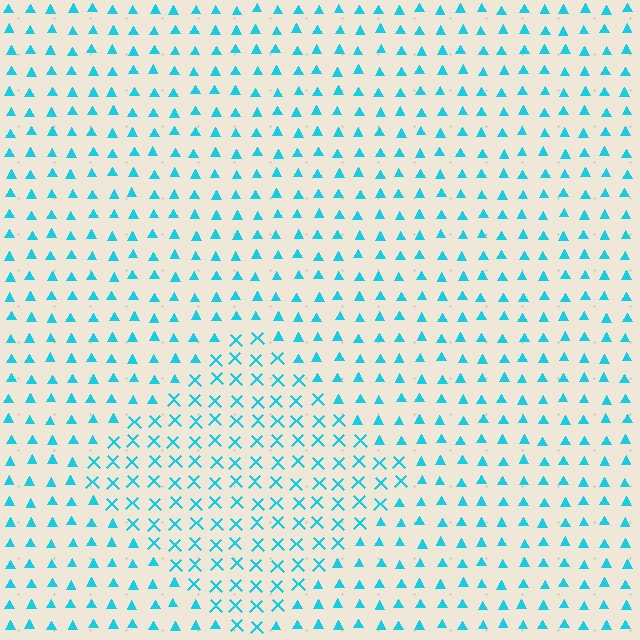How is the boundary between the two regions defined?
The boundary is defined by a change in element shape: X marks inside vs. triangles outside. All elements share the same color and spacing.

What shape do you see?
I see a diamond.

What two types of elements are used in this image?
The image uses X marks inside the diamond region and triangles outside it.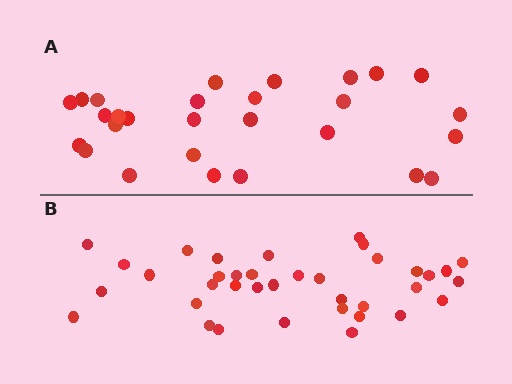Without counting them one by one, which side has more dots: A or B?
Region B (the bottom region) has more dots.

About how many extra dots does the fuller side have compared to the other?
Region B has roughly 8 or so more dots than region A.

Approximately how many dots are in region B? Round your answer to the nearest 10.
About 40 dots. (The exact count is 37, which rounds to 40.)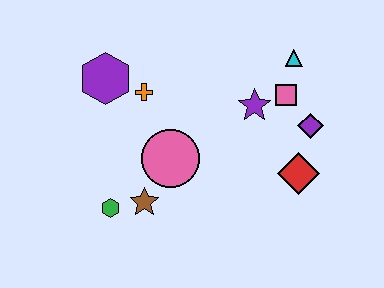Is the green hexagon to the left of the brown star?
Yes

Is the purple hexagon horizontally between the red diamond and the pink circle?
No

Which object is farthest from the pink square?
The green hexagon is farthest from the pink square.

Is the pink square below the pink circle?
No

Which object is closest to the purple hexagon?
The orange cross is closest to the purple hexagon.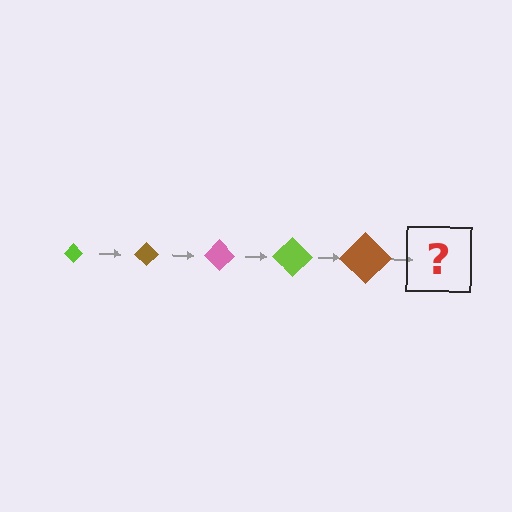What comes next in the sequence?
The next element should be a pink diamond, larger than the previous one.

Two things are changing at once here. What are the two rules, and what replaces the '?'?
The two rules are that the diamond grows larger each step and the color cycles through lime, brown, and pink. The '?' should be a pink diamond, larger than the previous one.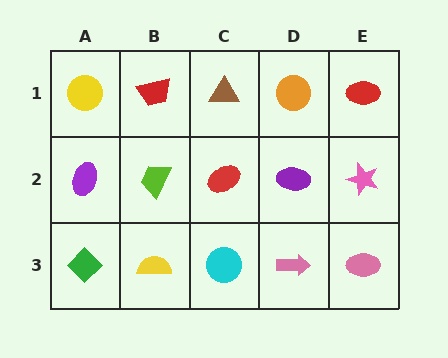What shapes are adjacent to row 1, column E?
A pink star (row 2, column E), an orange circle (row 1, column D).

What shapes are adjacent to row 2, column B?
A red trapezoid (row 1, column B), a yellow semicircle (row 3, column B), a purple ellipse (row 2, column A), a red ellipse (row 2, column C).